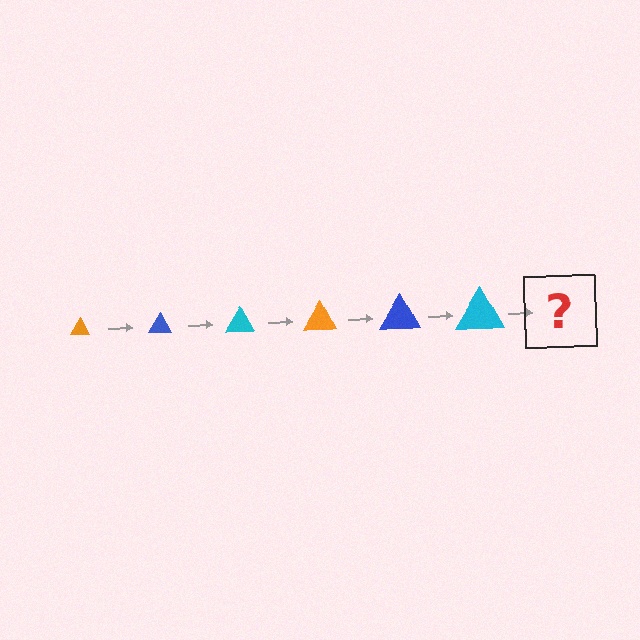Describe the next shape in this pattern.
It should be an orange triangle, larger than the previous one.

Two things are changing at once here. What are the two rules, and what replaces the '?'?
The two rules are that the triangle grows larger each step and the color cycles through orange, blue, and cyan. The '?' should be an orange triangle, larger than the previous one.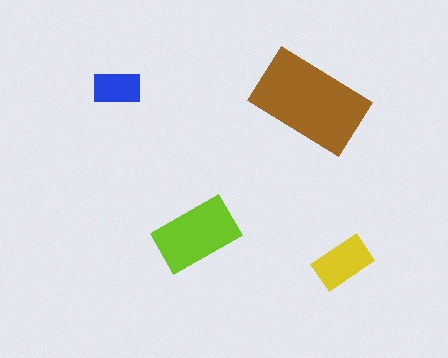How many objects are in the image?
There are 4 objects in the image.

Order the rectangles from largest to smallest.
the brown one, the lime one, the yellow one, the blue one.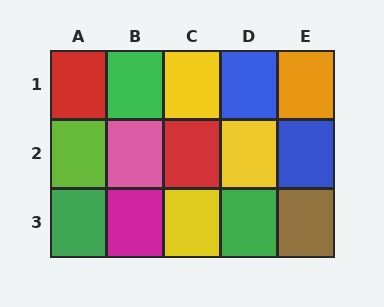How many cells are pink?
1 cell is pink.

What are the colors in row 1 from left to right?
Red, green, yellow, blue, orange.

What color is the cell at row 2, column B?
Pink.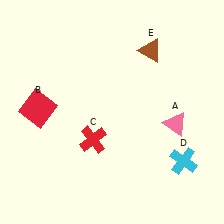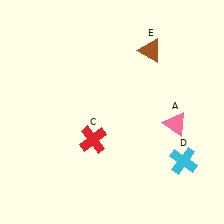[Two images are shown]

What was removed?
The red square (B) was removed in Image 2.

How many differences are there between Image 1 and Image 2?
There is 1 difference between the two images.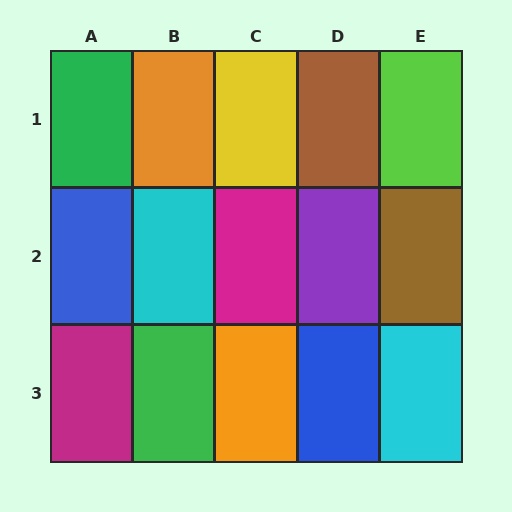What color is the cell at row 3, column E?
Cyan.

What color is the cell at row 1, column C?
Yellow.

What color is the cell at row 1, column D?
Brown.